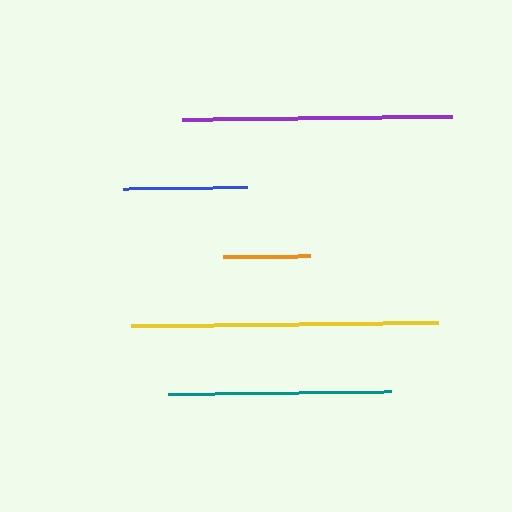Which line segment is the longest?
The yellow line is the longest at approximately 307 pixels.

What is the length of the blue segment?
The blue segment is approximately 125 pixels long.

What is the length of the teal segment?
The teal segment is approximately 224 pixels long.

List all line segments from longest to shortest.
From longest to shortest: yellow, purple, teal, blue, orange.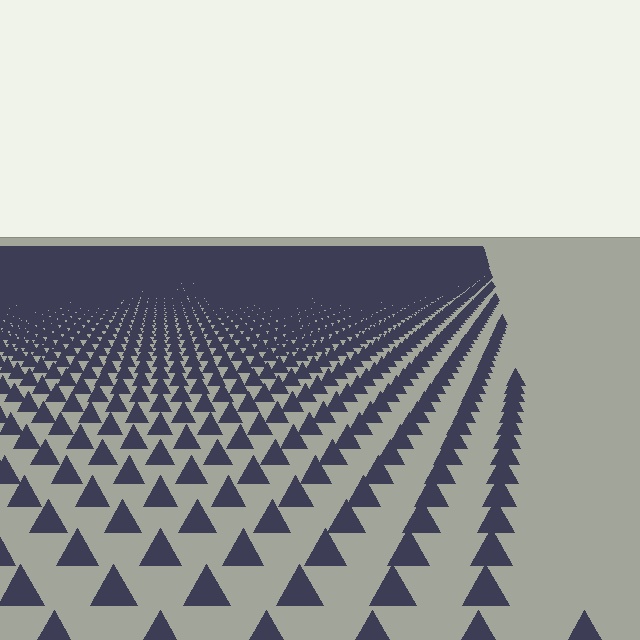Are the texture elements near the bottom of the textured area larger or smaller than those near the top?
Larger. Near the bottom, elements are closer to the viewer and appear at a bigger on-screen size.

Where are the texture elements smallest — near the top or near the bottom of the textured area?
Near the top.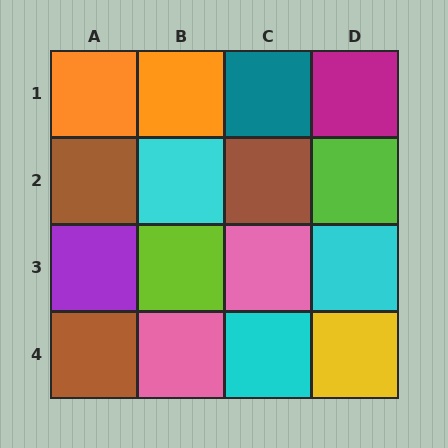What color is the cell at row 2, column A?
Brown.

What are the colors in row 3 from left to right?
Purple, lime, pink, cyan.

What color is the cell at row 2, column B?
Cyan.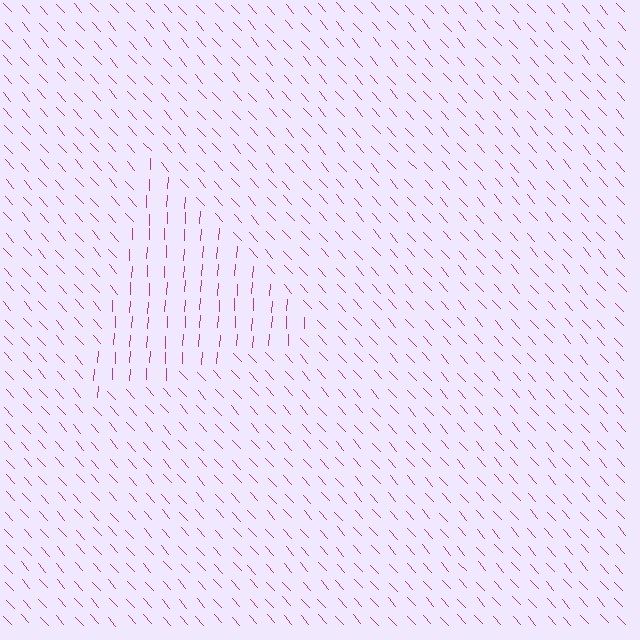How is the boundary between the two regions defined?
The boundary is defined purely by a change in line orientation (approximately 45 degrees difference). All lines are the same color and thickness.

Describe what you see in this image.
The image is filled with small magenta line segments. A triangle region in the image has lines oriented differently from the surrounding lines, creating a visible texture boundary.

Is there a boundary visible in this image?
Yes, there is a texture boundary formed by a change in line orientation.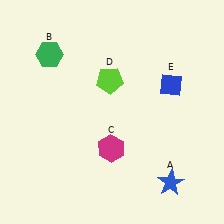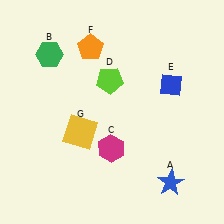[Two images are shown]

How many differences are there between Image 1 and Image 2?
There are 2 differences between the two images.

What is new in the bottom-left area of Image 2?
A yellow square (G) was added in the bottom-left area of Image 2.